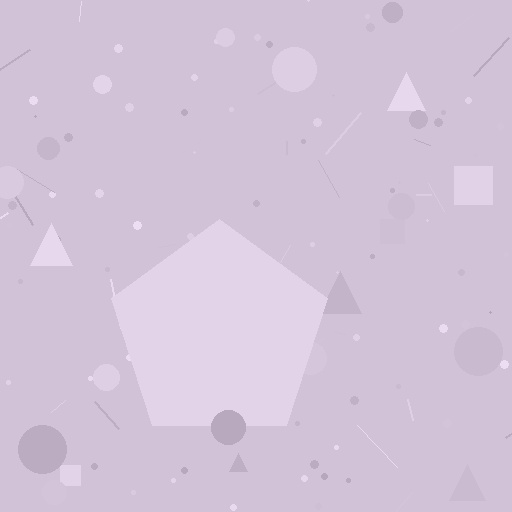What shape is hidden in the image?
A pentagon is hidden in the image.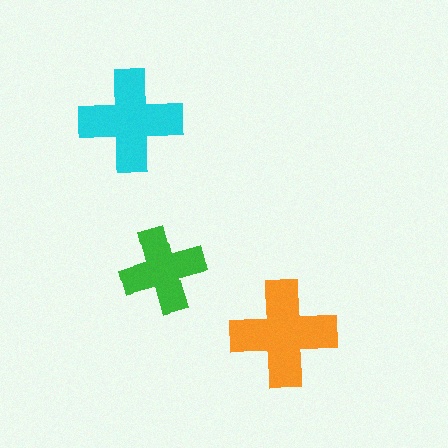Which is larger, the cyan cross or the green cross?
The cyan one.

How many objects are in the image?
There are 3 objects in the image.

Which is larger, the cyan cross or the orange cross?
The orange one.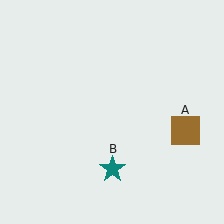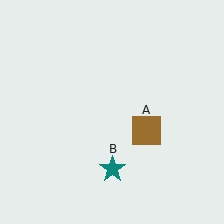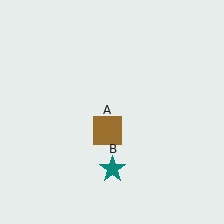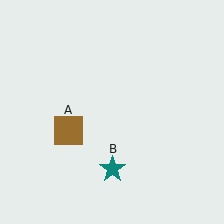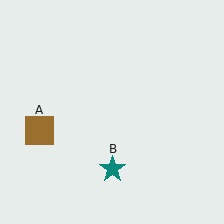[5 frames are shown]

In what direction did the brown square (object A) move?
The brown square (object A) moved left.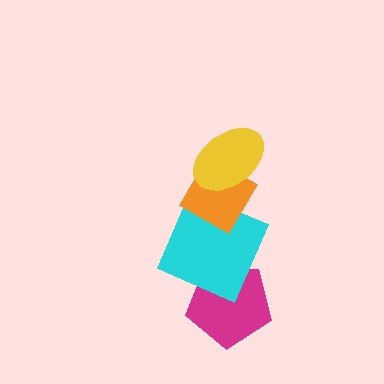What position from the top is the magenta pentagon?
The magenta pentagon is 4th from the top.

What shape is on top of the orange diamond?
The yellow ellipse is on top of the orange diamond.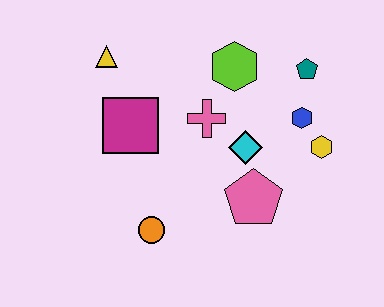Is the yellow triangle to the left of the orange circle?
Yes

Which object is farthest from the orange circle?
The teal pentagon is farthest from the orange circle.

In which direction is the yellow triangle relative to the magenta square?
The yellow triangle is above the magenta square.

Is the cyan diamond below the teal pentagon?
Yes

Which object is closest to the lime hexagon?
The pink cross is closest to the lime hexagon.